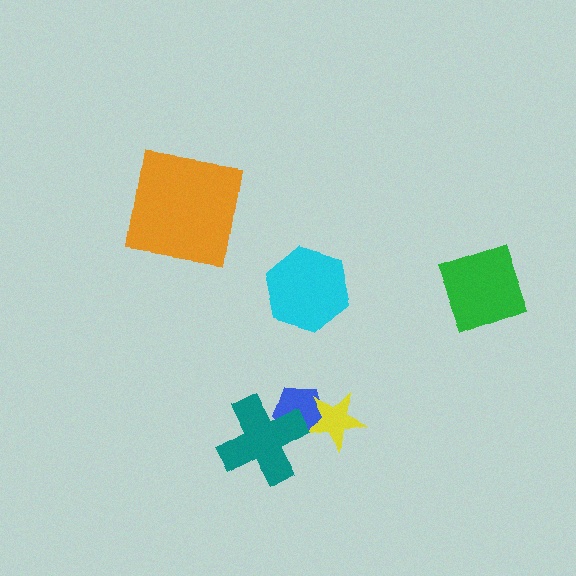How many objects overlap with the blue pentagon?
2 objects overlap with the blue pentagon.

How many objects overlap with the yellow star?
1 object overlaps with the yellow star.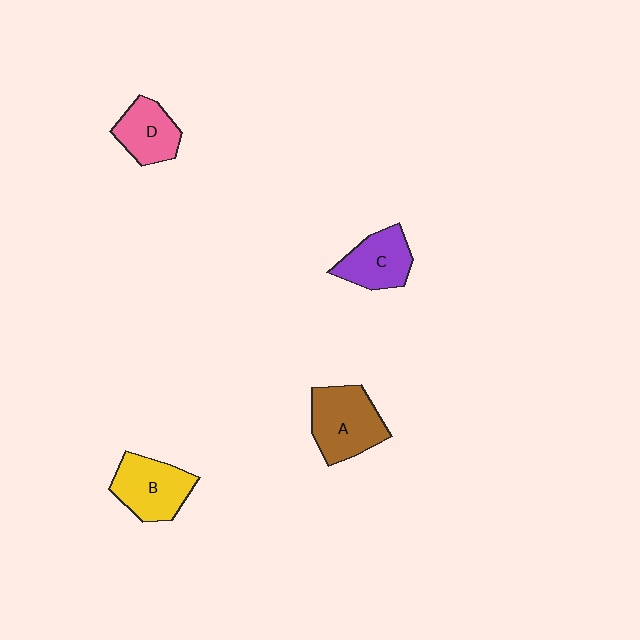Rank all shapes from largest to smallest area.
From largest to smallest: A (brown), B (yellow), C (purple), D (pink).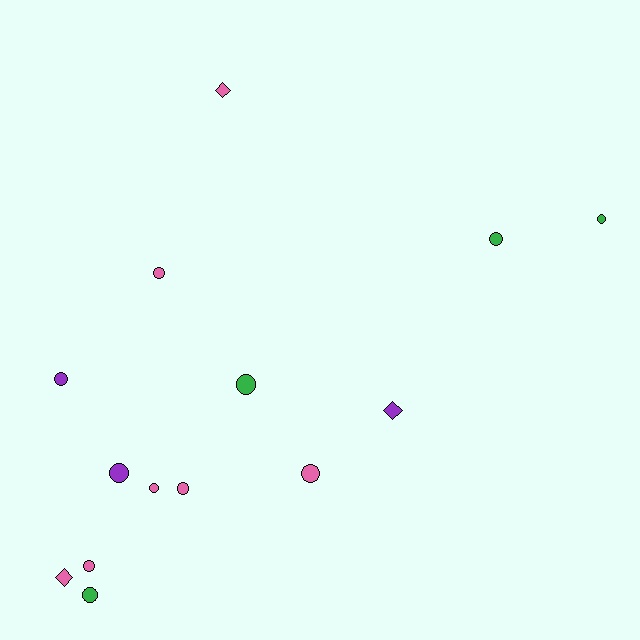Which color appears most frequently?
Pink, with 7 objects.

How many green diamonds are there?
There are no green diamonds.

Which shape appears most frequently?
Circle, with 11 objects.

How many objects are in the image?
There are 14 objects.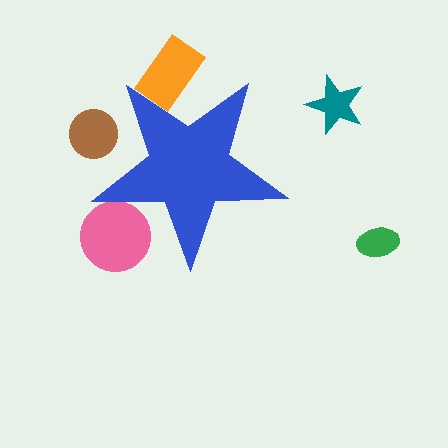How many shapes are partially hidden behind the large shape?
3 shapes are partially hidden.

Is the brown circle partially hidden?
Yes, the brown circle is partially hidden behind the blue star.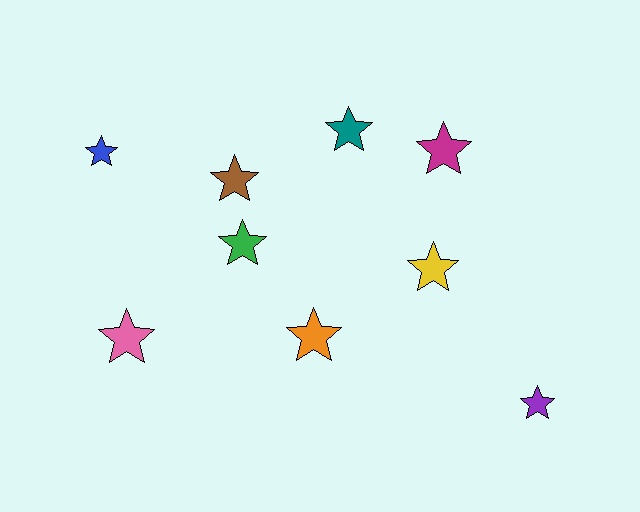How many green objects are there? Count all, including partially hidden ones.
There is 1 green object.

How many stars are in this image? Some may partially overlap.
There are 9 stars.